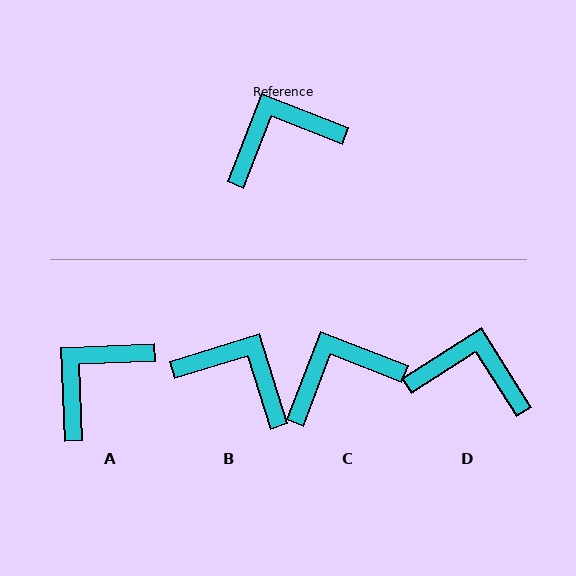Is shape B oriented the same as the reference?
No, it is off by about 52 degrees.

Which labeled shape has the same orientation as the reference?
C.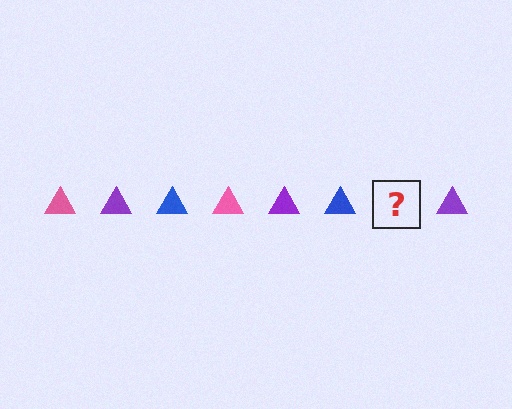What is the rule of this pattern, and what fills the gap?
The rule is that the pattern cycles through pink, purple, blue triangles. The gap should be filled with a pink triangle.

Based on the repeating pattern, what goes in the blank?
The blank should be a pink triangle.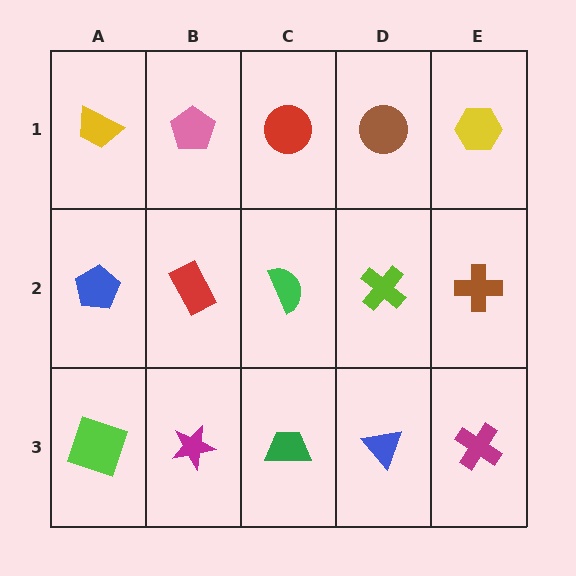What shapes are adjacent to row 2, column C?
A red circle (row 1, column C), a green trapezoid (row 3, column C), a red rectangle (row 2, column B), a lime cross (row 2, column D).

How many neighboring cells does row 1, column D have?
3.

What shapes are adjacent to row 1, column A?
A blue pentagon (row 2, column A), a pink pentagon (row 1, column B).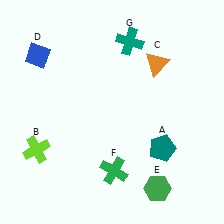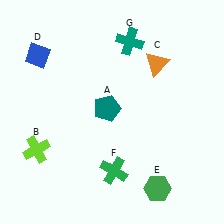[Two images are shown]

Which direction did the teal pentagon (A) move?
The teal pentagon (A) moved left.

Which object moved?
The teal pentagon (A) moved left.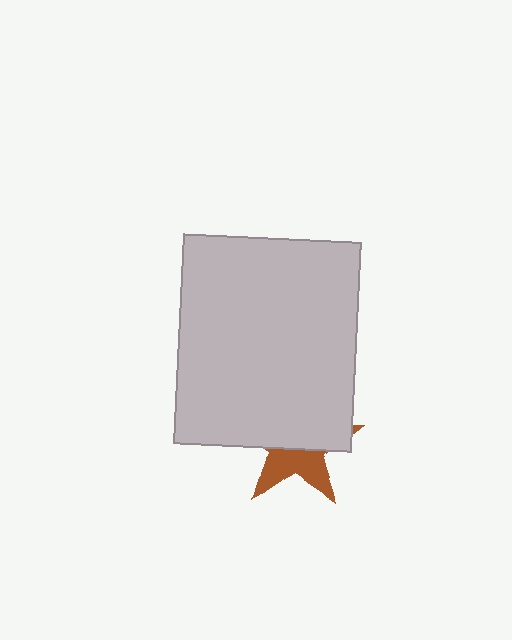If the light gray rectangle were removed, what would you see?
You would see the complete brown star.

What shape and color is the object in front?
The object in front is a light gray rectangle.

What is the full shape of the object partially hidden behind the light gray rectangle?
The partially hidden object is a brown star.